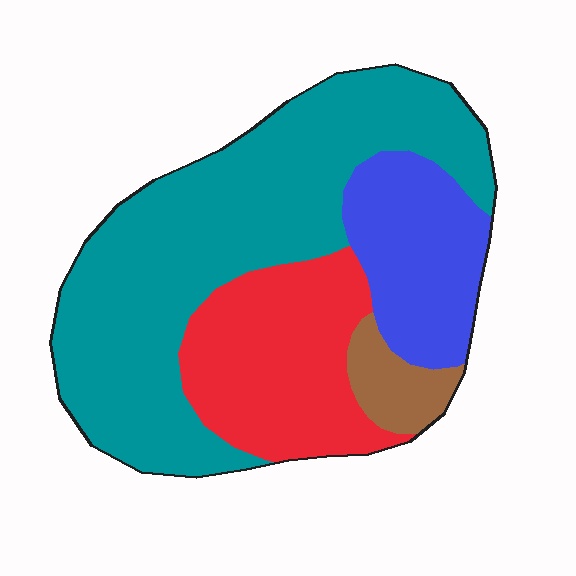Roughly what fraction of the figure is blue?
Blue covers 17% of the figure.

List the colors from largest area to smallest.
From largest to smallest: teal, red, blue, brown.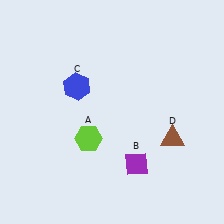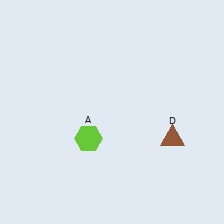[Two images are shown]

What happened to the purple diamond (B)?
The purple diamond (B) was removed in Image 2. It was in the bottom-right area of Image 1.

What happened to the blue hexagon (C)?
The blue hexagon (C) was removed in Image 2. It was in the top-left area of Image 1.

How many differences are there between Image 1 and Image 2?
There are 2 differences between the two images.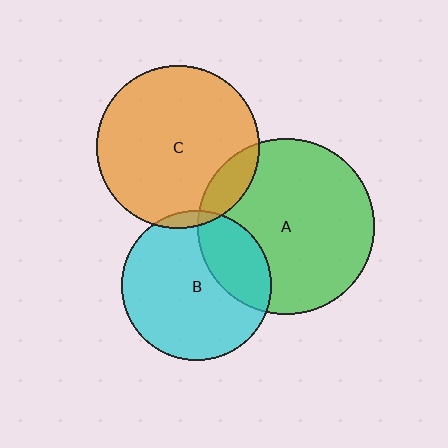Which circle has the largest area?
Circle A (green).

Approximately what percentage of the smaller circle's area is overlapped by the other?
Approximately 10%.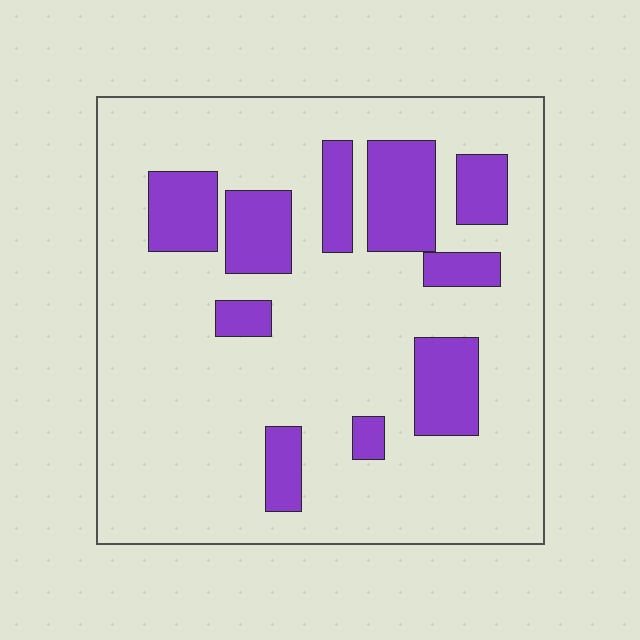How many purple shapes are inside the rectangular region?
10.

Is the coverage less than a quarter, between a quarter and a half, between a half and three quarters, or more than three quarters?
Less than a quarter.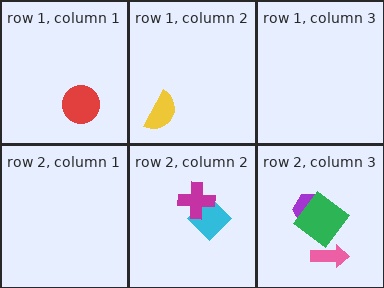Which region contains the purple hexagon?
The row 2, column 3 region.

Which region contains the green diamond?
The row 2, column 3 region.